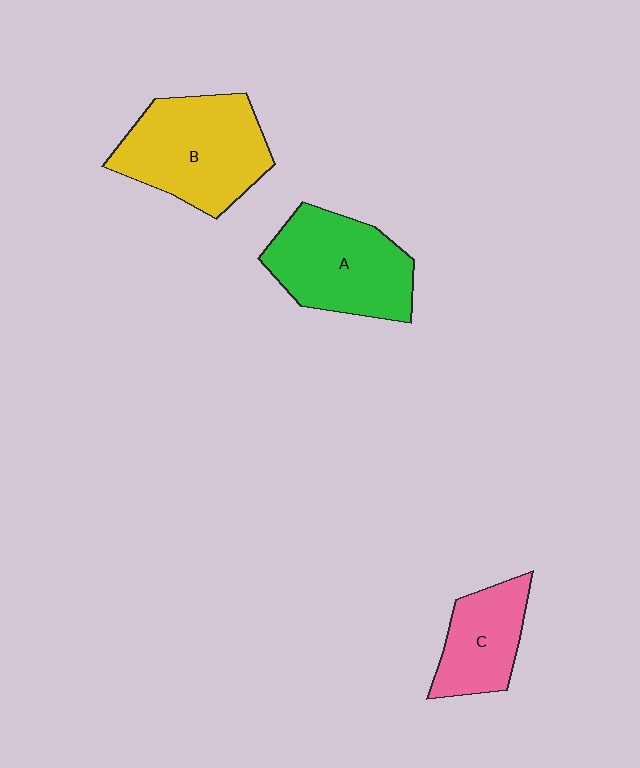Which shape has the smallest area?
Shape C (pink).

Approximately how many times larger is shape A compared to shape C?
Approximately 1.5 times.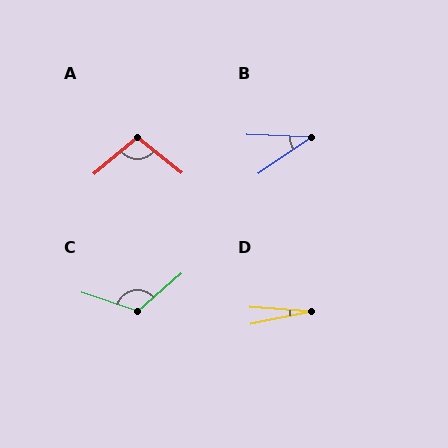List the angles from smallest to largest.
D (15°), B (36°), A (101°), C (120°).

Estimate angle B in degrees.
Approximately 36 degrees.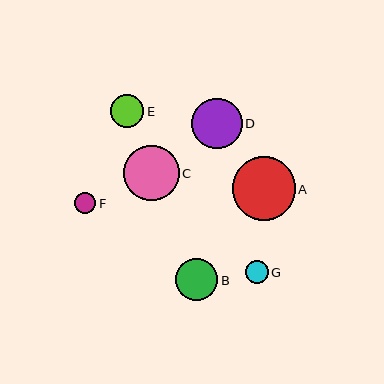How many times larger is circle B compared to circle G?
Circle B is approximately 1.8 times the size of circle G.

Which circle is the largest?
Circle A is the largest with a size of approximately 63 pixels.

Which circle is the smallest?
Circle F is the smallest with a size of approximately 22 pixels.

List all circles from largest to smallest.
From largest to smallest: A, C, D, B, E, G, F.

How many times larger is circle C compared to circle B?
Circle C is approximately 1.3 times the size of circle B.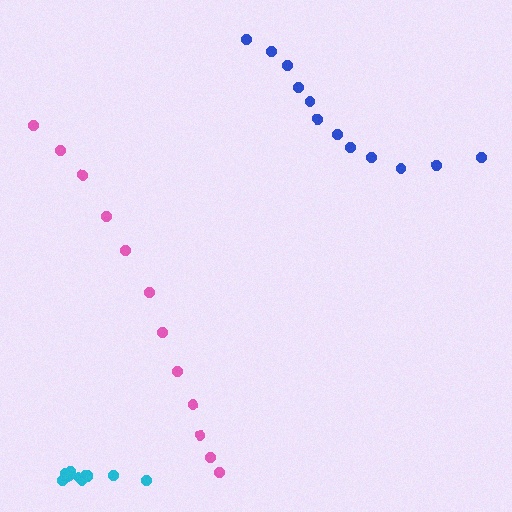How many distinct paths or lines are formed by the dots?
There are 3 distinct paths.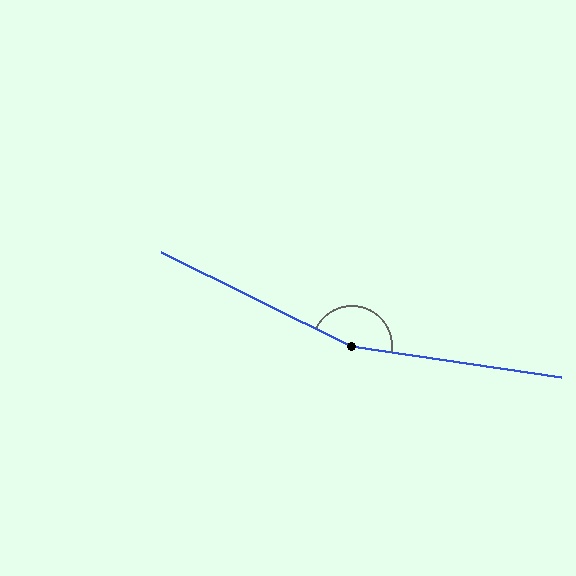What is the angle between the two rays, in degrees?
Approximately 162 degrees.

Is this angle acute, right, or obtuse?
It is obtuse.